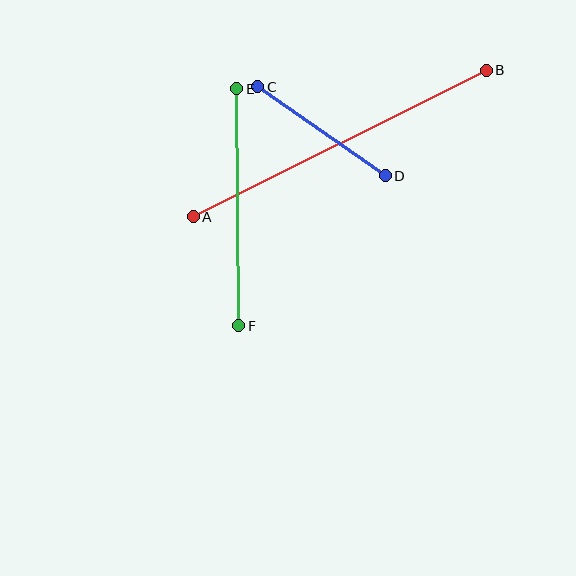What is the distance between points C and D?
The distance is approximately 156 pixels.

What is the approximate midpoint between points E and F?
The midpoint is at approximately (238, 207) pixels.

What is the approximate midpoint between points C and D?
The midpoint is at approximately (322, 131) pixels.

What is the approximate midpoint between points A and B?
The midpoint is at approximately (340, 143) pixels.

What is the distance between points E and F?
The distance is approximately 237 pixels.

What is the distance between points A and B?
The distance is approximately 328 pixels.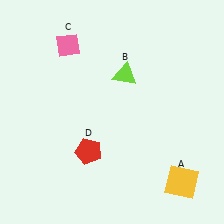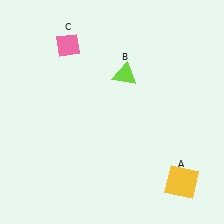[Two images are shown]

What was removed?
The red pentagon (D) was removed in Image 2.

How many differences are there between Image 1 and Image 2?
There is 1 difference between the two images.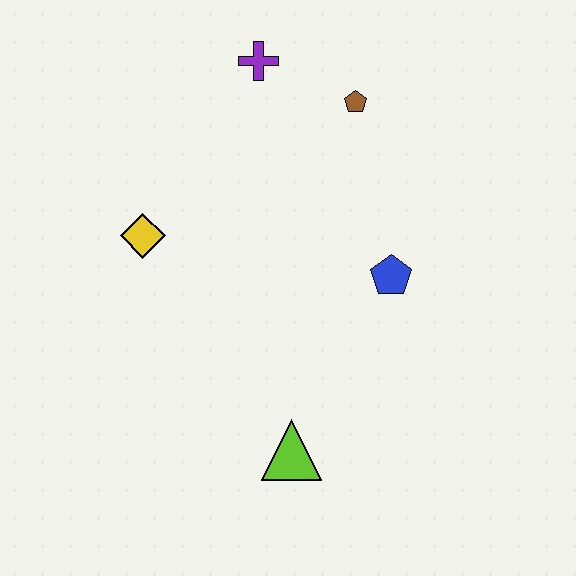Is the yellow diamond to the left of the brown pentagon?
Yes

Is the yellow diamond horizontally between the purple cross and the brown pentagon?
No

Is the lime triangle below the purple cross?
Yes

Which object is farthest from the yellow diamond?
The lime triangle is farthest from the yellow diamond.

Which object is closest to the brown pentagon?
The purple cross is closest to the brown pentagon.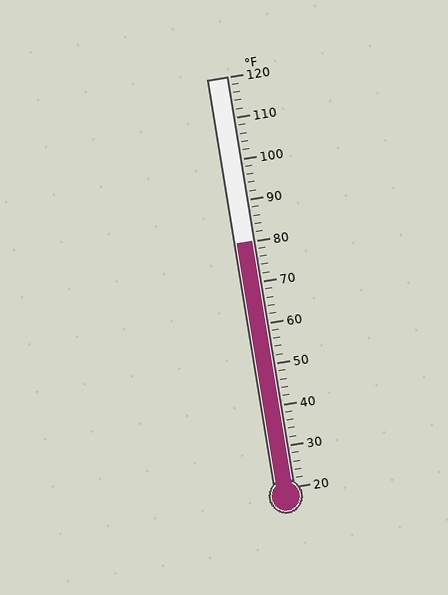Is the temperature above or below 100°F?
The temperature is below 100°F.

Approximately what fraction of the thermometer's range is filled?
The thermometer is filled to approximately 60% of its range.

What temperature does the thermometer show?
The thermometer shows approximately 80°F.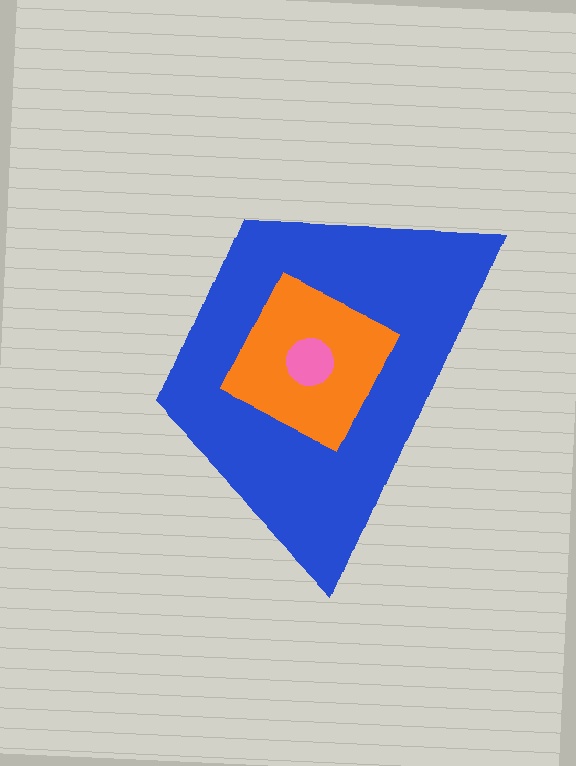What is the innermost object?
The pink circle.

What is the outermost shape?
The blue trapezoid.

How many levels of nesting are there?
3.